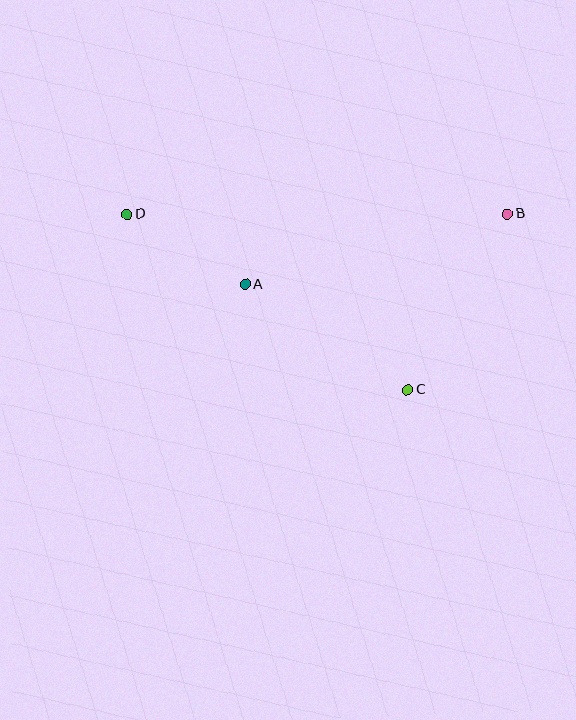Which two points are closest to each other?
Points A and D are closest to each other.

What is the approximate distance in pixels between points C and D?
The distance between C and D is approximately 331 pixels.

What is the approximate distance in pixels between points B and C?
The distance between B and C is approximately 202 pixels.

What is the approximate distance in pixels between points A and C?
The distance between A and C is approximately 194 pixels.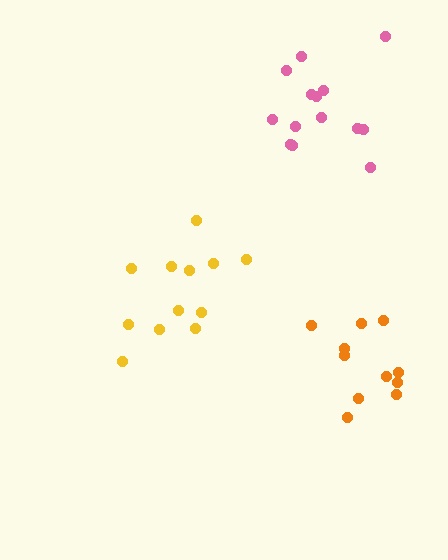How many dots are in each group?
Group 1: 14 dots, Group 2: 12 dots, Group 3: 12 dots (38 total).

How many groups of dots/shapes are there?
There are 3 groups.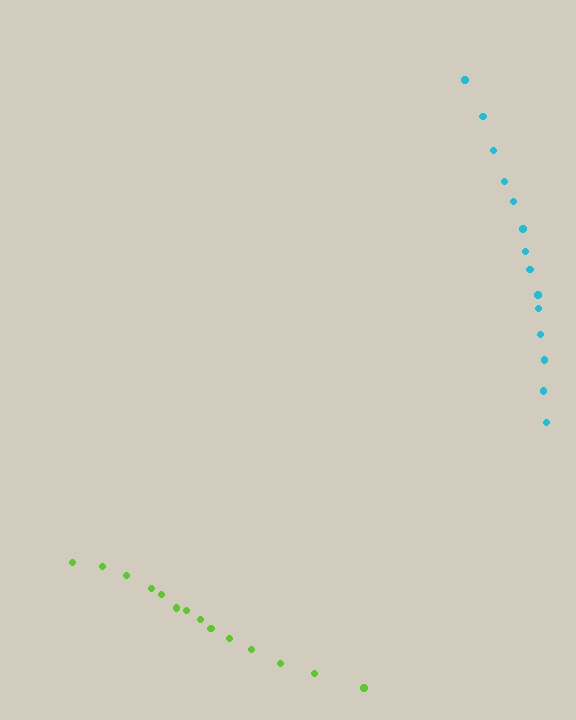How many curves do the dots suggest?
There are 2 distinct paths.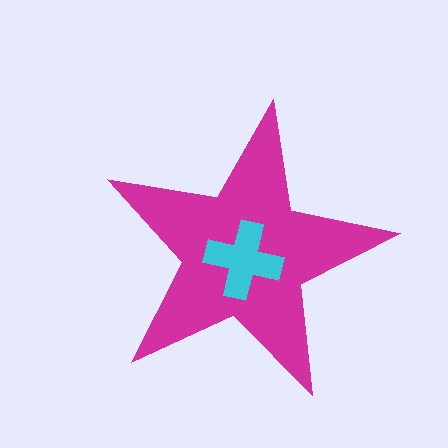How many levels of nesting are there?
2.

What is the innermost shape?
The cyan cross.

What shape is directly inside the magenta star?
The cyan cross.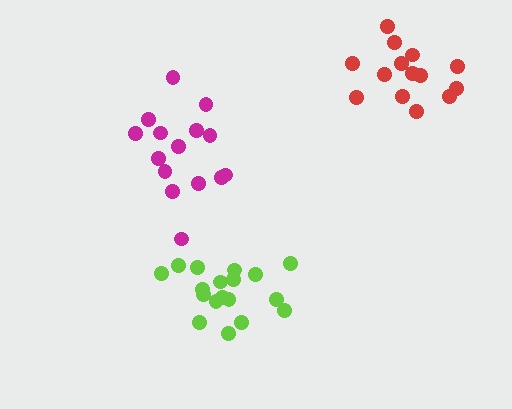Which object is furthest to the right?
The red cluster is rightmost.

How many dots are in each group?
Group 1: 18 dots, Group 2: 14 dots, Group 3: 15 dots (47 total).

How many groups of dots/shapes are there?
There are 3 groups.